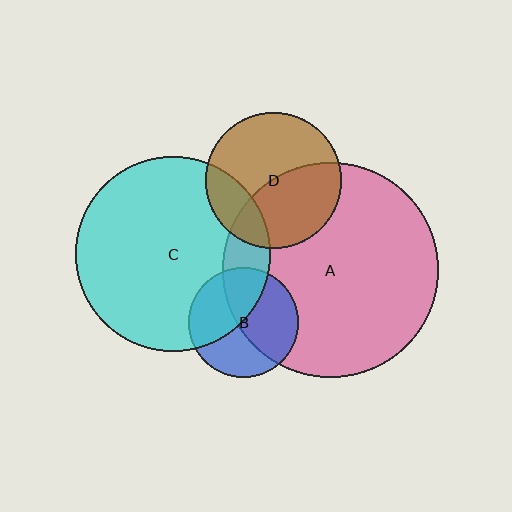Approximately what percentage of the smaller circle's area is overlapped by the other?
Approximately 20%.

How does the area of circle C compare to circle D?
Approximately 2.1 times.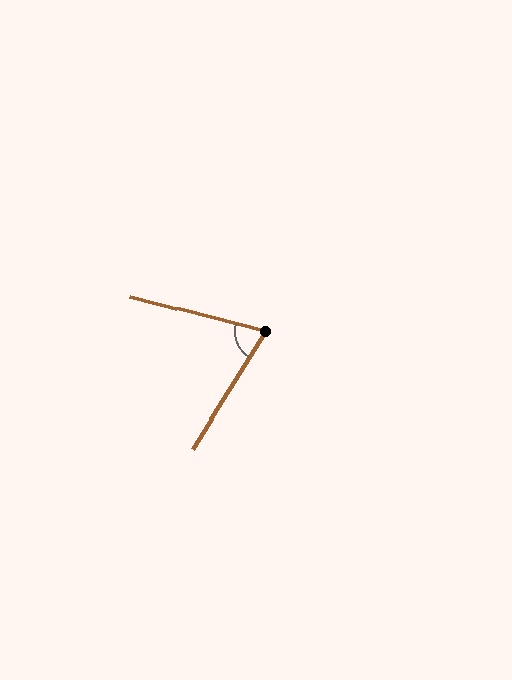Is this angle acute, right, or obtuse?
It is acute.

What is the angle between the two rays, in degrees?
Approximately 72 degrees.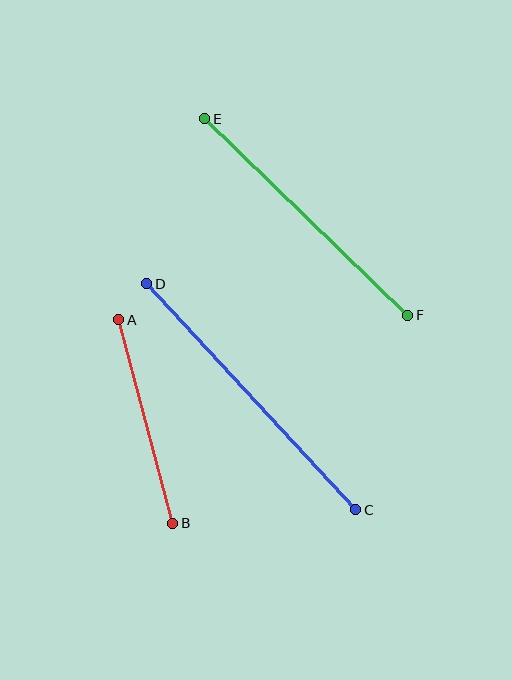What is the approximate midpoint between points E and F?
The midpoint is at approximately (306, 217) pixels.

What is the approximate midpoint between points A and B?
The midpoint is at approximately (146, 421) pixels.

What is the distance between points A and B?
The distance is approximately 210 pixels.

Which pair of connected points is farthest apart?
Points C and D are farthest apart.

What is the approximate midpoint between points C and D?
The midpoint is at approximately (251, 397) pixels.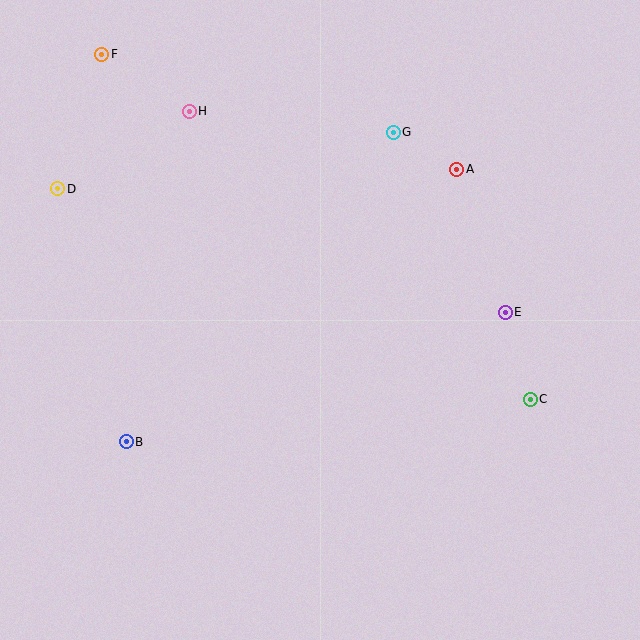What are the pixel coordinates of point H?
Point H is at (189, 111).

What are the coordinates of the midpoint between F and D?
The midpoint between F and D is at (80, 122).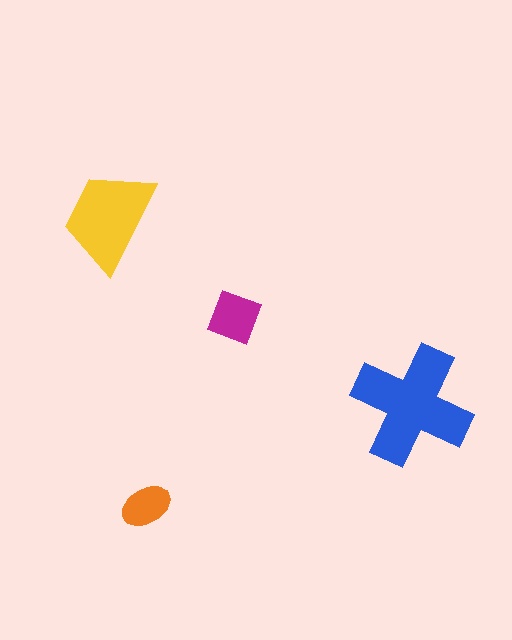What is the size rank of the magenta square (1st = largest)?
3rd.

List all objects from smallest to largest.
The orange ellipse, the magenta square, the yellow trapezoid, the blue cross.